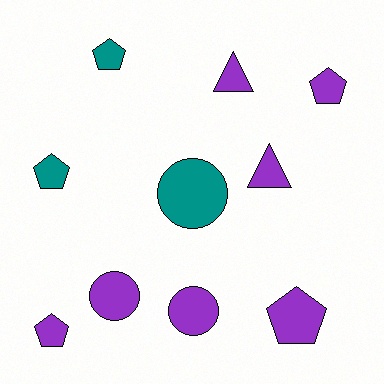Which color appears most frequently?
Purple, with 7 objects.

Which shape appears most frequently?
Pentagon, with 5 objects.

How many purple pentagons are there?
There are 3 purple pentagons.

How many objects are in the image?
There are 10 objects.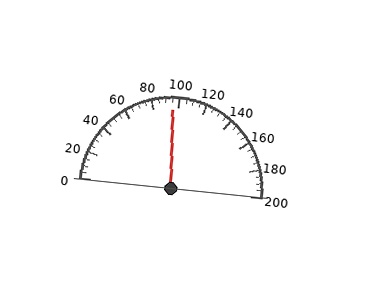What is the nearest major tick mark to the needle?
The nearest major tick mark is 100.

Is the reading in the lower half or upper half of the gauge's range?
The reading is in the lower half of the range (0 to 200).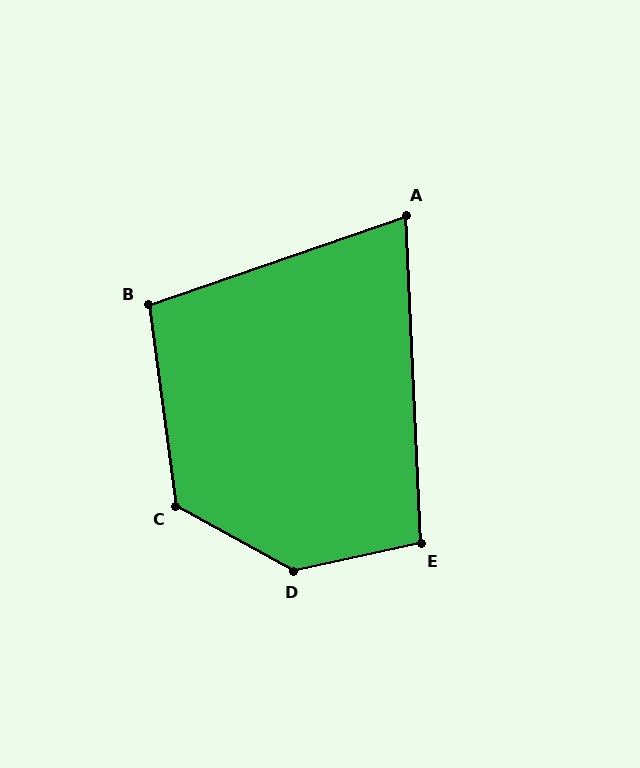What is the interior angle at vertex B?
Approximately 101 degrees (obtuse).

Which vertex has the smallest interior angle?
A, at approximately 74 degrees.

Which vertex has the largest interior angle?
D, at approximately 139 degrees.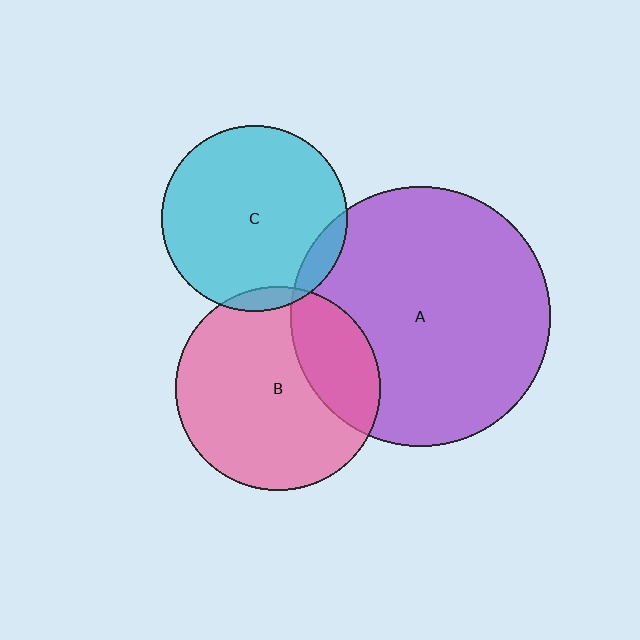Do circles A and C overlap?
Yes.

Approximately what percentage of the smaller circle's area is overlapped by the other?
Approximately 10%.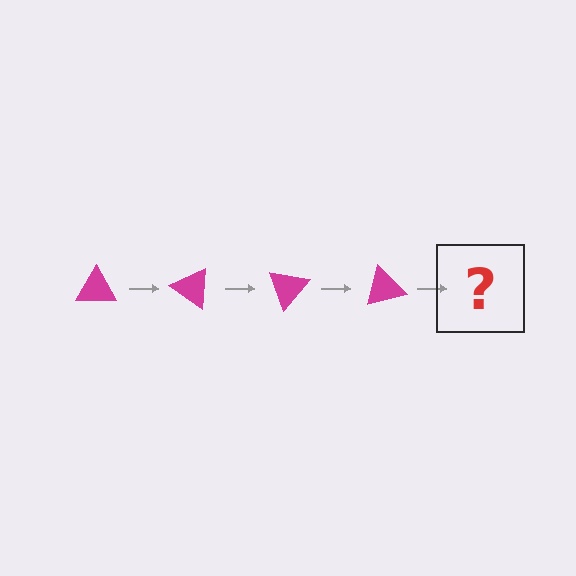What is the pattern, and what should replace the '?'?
The pattern is that the triangle rotates 35 degrees each step. The '?' should be a magenta triangle rotated 140 degrees.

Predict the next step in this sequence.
The next step is a magenta triangle rotated 140 degrees.